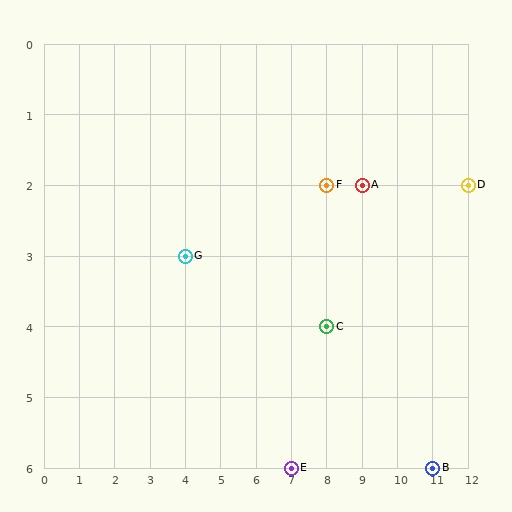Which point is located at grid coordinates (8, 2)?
Point F is at (8, 2).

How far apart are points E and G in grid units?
Points E and G are 3 columns and 3 rows apart (about 4.2 grid units diagonally).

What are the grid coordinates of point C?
Point C is at grid coordinates (8, 4).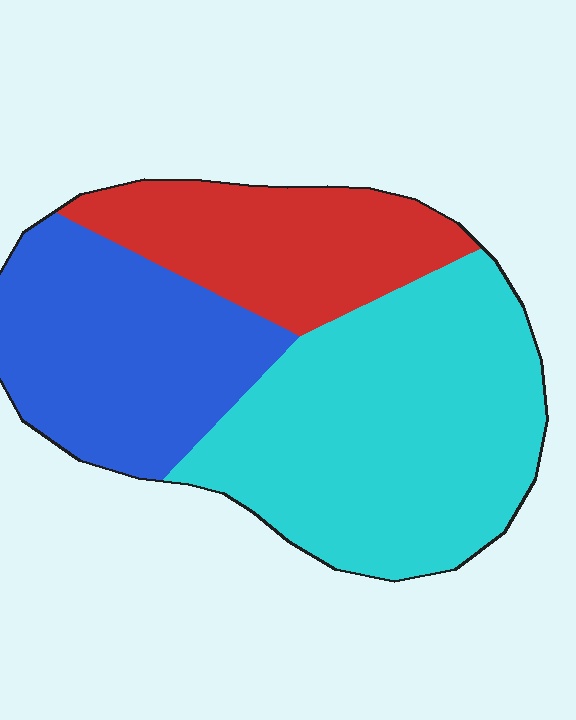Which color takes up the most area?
Cyan, at roughly 45%.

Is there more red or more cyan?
Cyan.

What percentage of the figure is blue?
Blue takes up between a sixth and a third of the figure.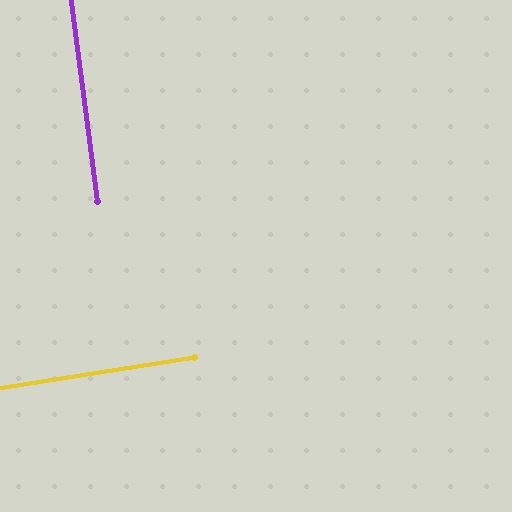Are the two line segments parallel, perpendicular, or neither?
Perpendicular — they meet at approximately 88°.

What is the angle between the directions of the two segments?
Approximately 88 degrees.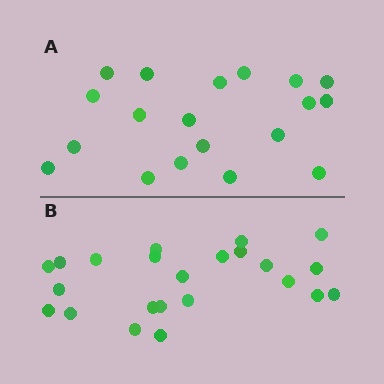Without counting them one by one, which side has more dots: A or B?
Region B (the bottom region) has more dots.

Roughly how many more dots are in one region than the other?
Region B has about 4 more dots than region A.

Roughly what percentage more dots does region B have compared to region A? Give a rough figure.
About 20% more.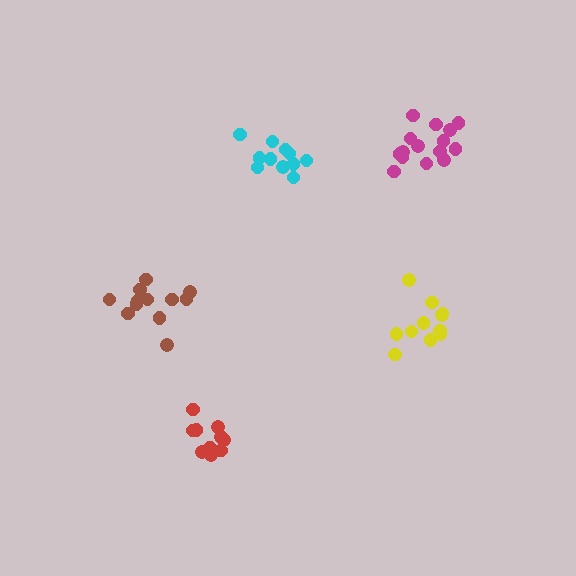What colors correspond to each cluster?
The clusters are colored: brown, yellow, red, cyan, magenta.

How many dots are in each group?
Group 1: 12 dots, Group 2: 11 dots, Group 3: 10 dots, Group 4: 11 dots, Group 5: 15 dots (59 total).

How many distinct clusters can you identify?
There are 5 distinct clusters.